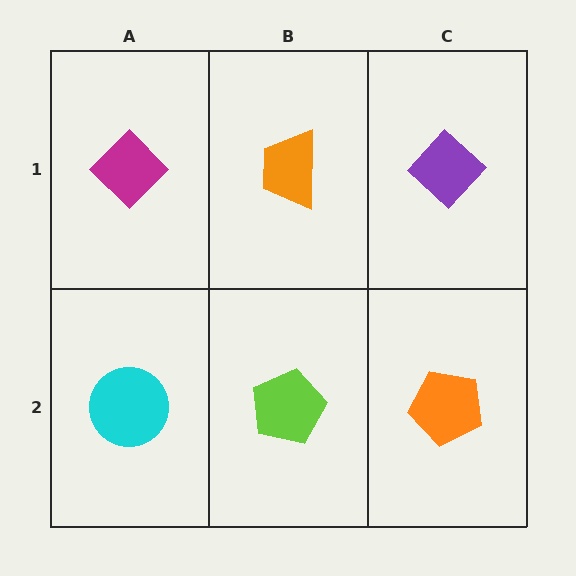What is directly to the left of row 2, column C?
A lime pentagon.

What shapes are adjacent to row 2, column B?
An orange trapezoid (row 1, column B), a cyan circle (row 2, column A), an orange pentagon (row 2, column C).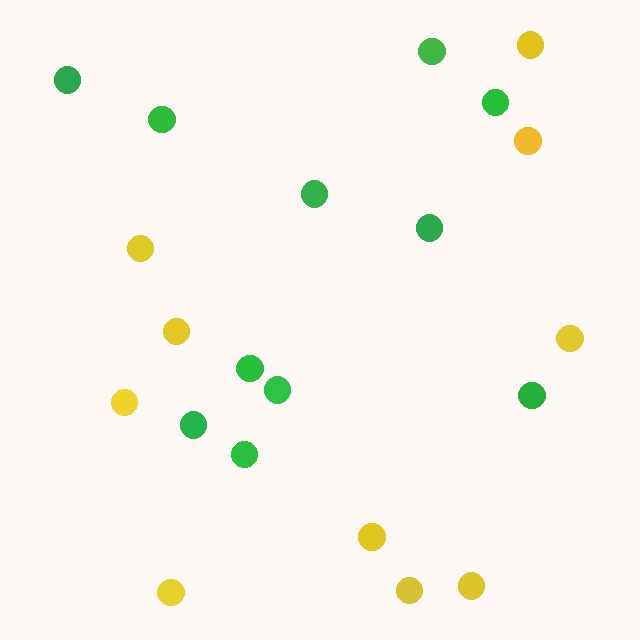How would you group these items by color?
There are 2 groups: one group of yellow circles (10) and one group of green circles (11).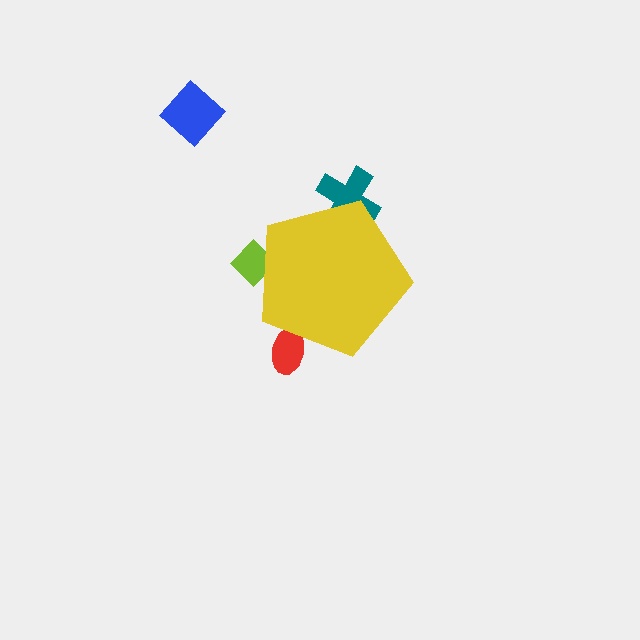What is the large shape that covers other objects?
A yellow pentagon.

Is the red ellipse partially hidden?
Yes, the red ellipse is partially hidden behind the yellow pentagon.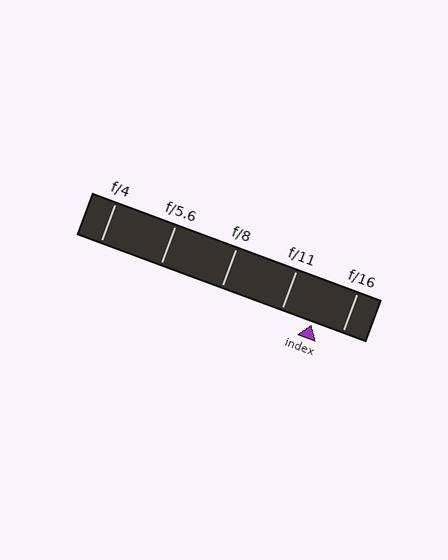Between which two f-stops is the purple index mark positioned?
The index mark is between f/11 and f/16.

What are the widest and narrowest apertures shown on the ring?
The widest aperture shown is f/4 and the narrowest is f/16.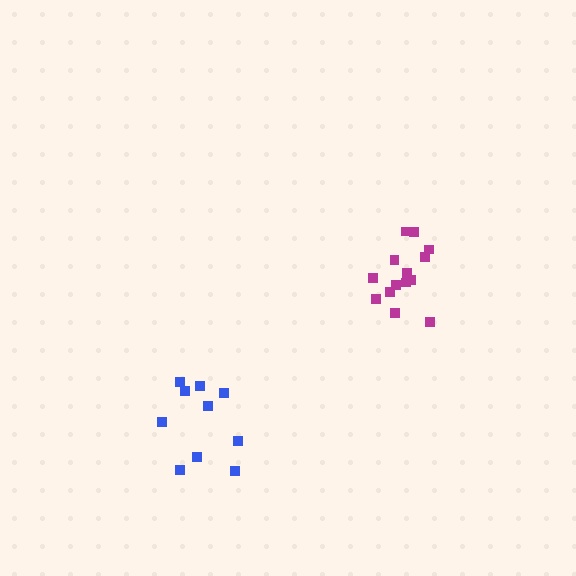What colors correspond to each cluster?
The clusters are colored: blue, magenta.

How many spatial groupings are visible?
There are 2 spatial groupings.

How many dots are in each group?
Group 1: 10 dots, Group 2: 14 dots (24 total).